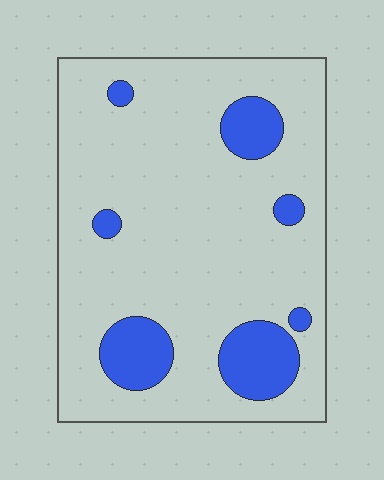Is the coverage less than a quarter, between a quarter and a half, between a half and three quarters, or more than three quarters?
Less than a quarter.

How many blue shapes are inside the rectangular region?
7.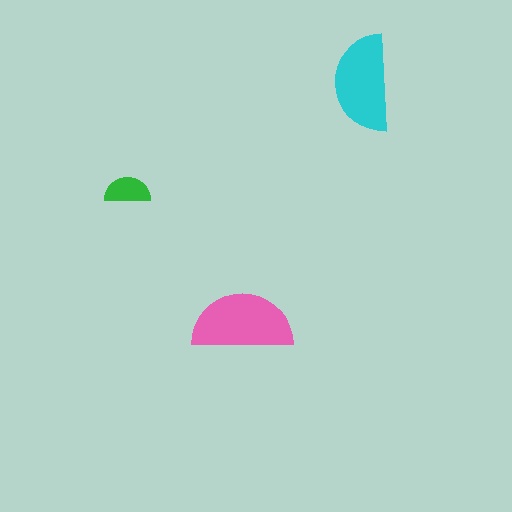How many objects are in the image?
There are 3 objects in the image.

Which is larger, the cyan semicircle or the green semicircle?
The cyan one.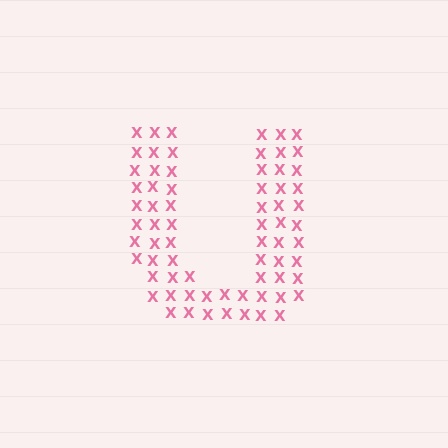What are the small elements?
The small elements are letter X's.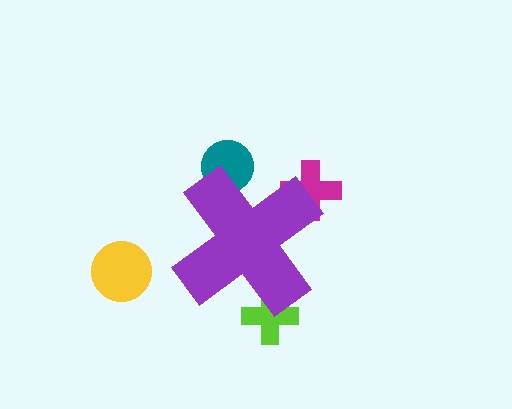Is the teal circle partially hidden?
Yes, the teal circle is partially hidden behind the purple cross.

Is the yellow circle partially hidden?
No, the yellow circle is fully visible.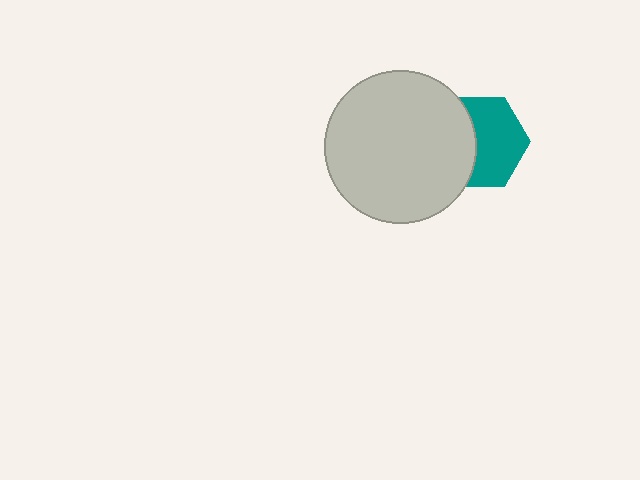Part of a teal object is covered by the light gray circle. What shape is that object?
It is a hexagon.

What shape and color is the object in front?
The object in front is a light gray circle.